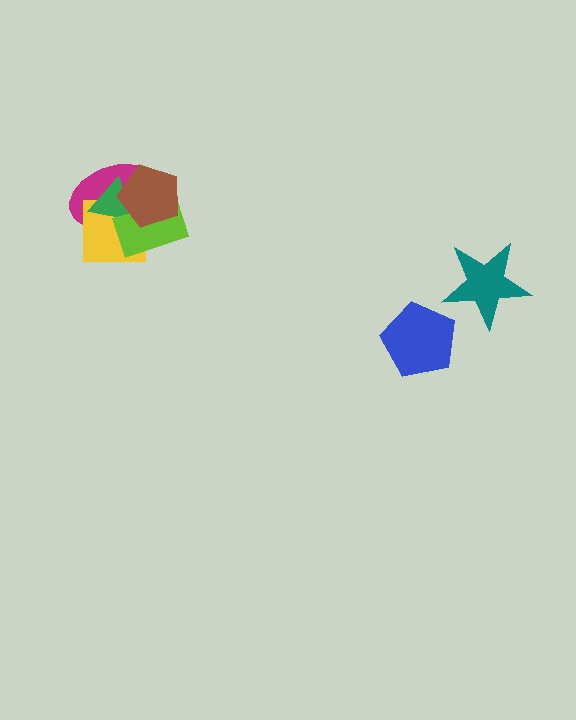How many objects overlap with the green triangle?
4 objects overlap with the green triangle.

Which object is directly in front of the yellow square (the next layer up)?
The green triangle is directly in front of the yellow square.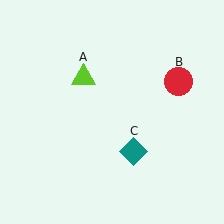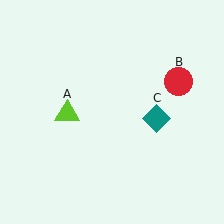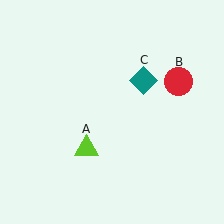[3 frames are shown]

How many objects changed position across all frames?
2 objects changed position: lime triangle (object A), teal diamond (object C).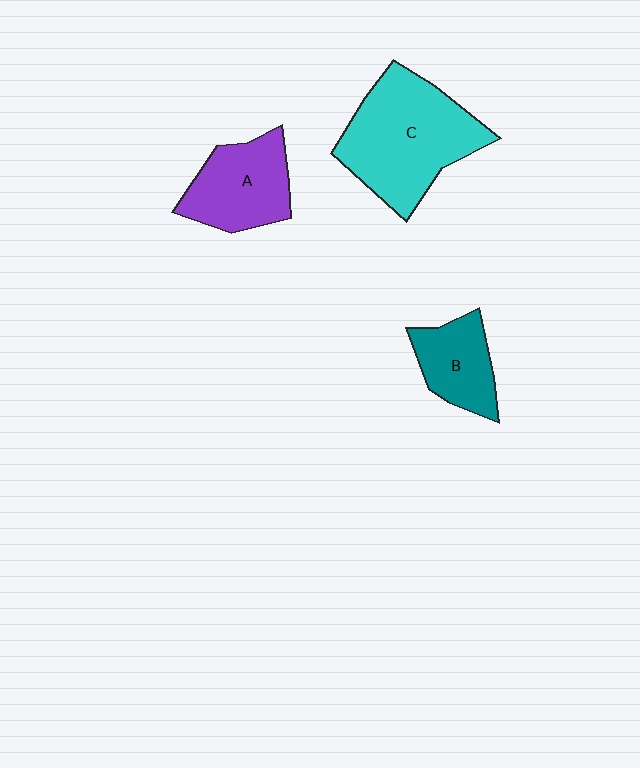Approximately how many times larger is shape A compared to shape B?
Approximately 1.3 times.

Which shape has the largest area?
Shape C (cyan).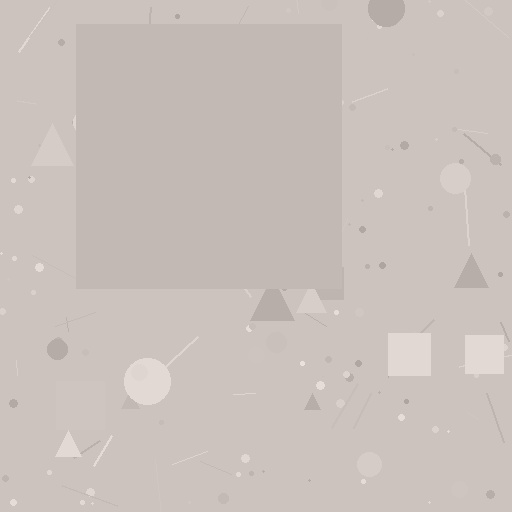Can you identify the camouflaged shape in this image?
The camouflaged shape is a square.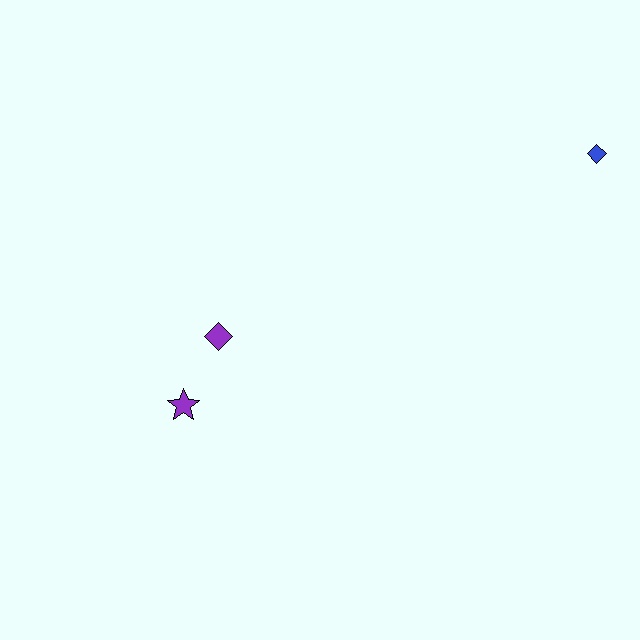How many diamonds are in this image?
There are 2 diamonds.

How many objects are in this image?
There are 3 objects.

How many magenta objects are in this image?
There are no magenta objects.